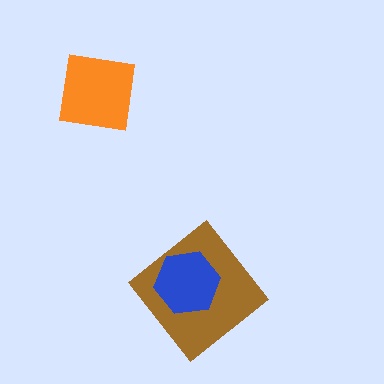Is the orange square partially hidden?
No, no other shape covers it.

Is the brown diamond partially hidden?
Yes, it is partially covered by another shape.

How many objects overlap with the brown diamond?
1 object overlaps with the brown diamond.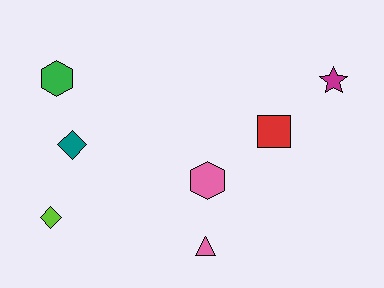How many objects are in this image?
There are 7 objects.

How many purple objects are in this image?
There are no purple objects.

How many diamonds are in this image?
There are 2 diamonds.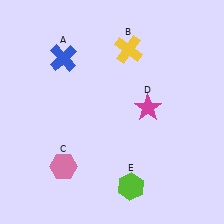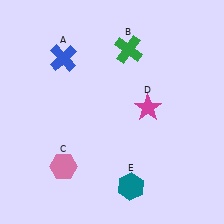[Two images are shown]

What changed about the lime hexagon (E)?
In Image 1, E is lime. In Image 2, it changed to teal.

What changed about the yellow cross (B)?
In Image 1, B is yellow. In Image 2, it changed to green.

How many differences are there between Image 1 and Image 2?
There are 2 differences between the two images.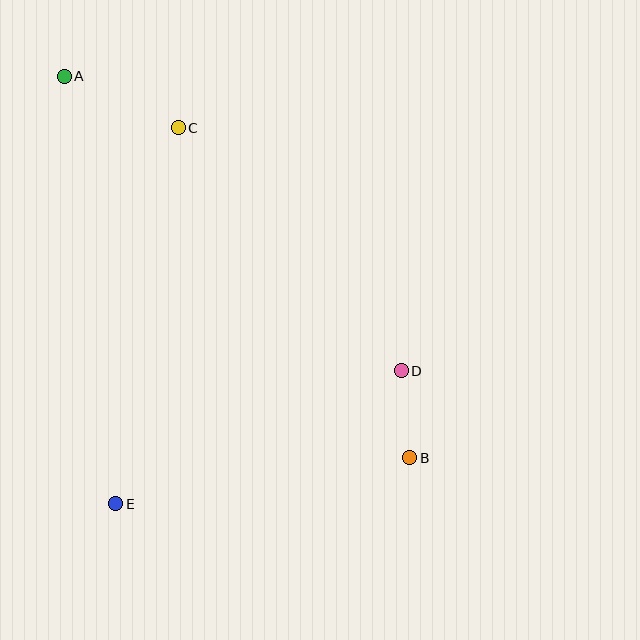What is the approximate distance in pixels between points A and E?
The distance between A and E is approximately 430 pixels.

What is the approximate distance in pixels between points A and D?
The distance between A and D is approximately 448 pixels.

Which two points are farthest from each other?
Points A and B are farthest from each other.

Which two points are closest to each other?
Points B and D are closest to each other.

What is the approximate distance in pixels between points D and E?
The distance between D and E is approximately 315 pixels.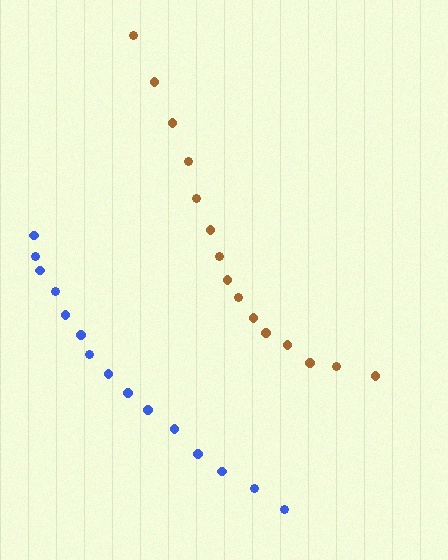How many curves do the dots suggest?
There are 2 distinct paths.